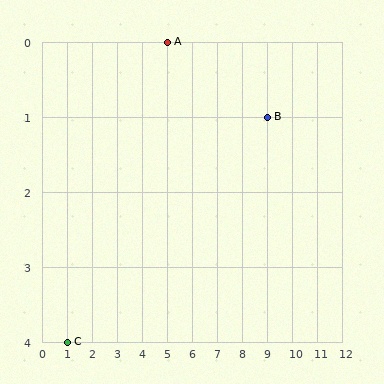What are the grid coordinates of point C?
Point C is at grid coordinates (1, 4).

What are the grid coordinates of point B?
Point B is at grid coordinates (9, 1).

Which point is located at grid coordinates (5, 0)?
Point A is at (5, 0).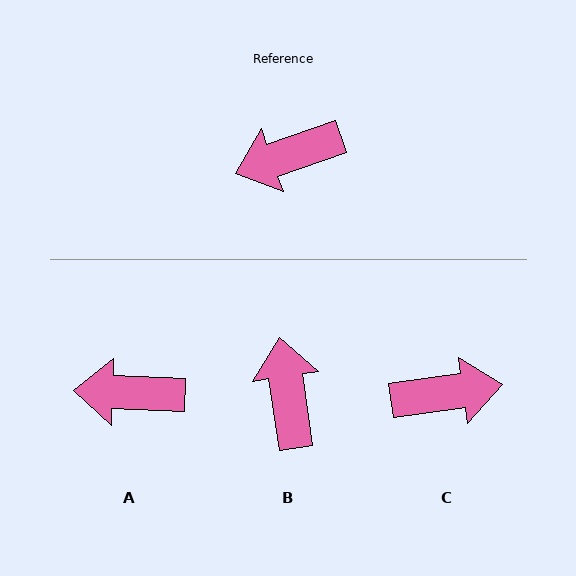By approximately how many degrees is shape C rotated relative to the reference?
Approximately 169 degrees counter-clockwise.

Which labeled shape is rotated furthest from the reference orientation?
C, about 169 degrees away.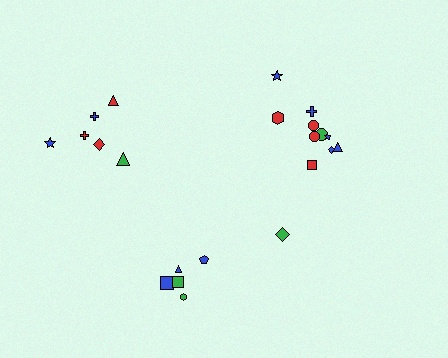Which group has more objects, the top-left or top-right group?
The top-right group.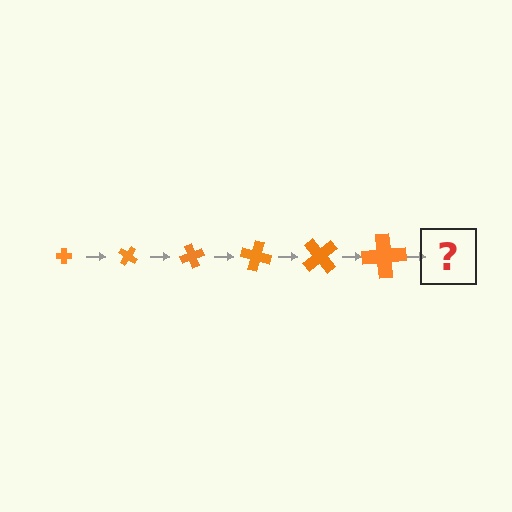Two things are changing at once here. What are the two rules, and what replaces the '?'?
The two rules are that the cross grows larger each step and it rotates 35 degrees each step. The '?' should be a cross, larger than the previous one and rotated 210 degrees from the start.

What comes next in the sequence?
The next element should be a cross, larger than the previous one and rotated 210 degrees from the start.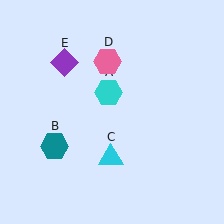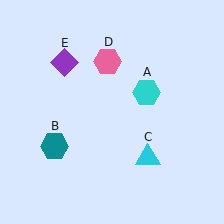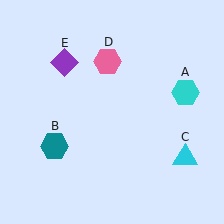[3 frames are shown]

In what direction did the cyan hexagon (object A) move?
The cyan hexagon (object A) moved right.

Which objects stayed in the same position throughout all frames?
Teal hexagon (object B) and pink hexagon (object D) and purple diamond (object E) remained stationary.